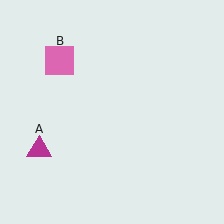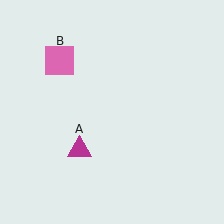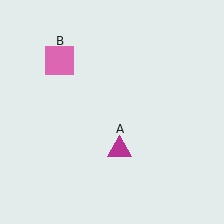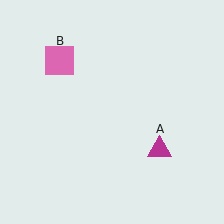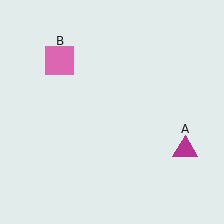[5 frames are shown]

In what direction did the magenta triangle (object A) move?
The magenta triangle (object A) moved right.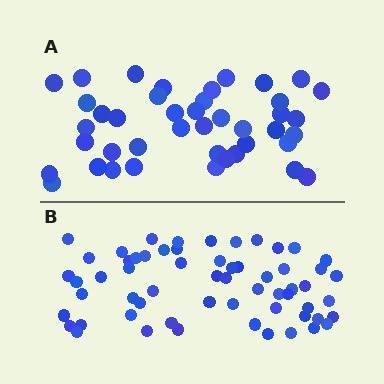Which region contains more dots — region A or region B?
Region B (the bottom region) has more dots.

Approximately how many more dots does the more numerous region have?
Region B has approximately 20 more dots than region A.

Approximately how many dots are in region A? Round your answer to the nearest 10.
About 40 dots. (The exact count is 42, which rounds to 40.)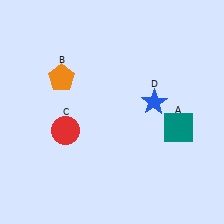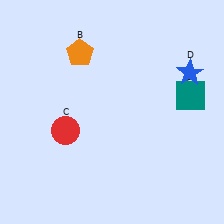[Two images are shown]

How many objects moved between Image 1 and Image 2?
3 objects moved between the two images.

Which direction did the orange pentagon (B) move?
The orange pentagon (B) moved up.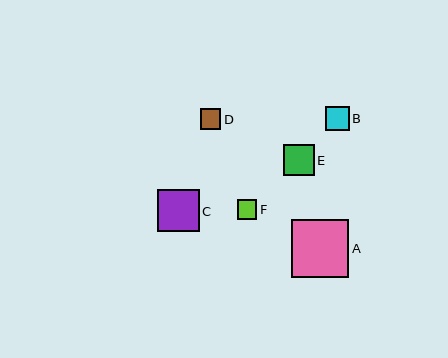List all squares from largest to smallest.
From largest to smallest: A, C, E, B, D, F.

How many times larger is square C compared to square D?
Square C is approximately 2.0 times the size of square D.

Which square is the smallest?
Square F is the smallest with a size of approximately 20 pixels.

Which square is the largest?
Square A is the largest with a size of approximately 58 pixels.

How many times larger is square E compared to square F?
Square E is approximately 1.5 times the size of square F.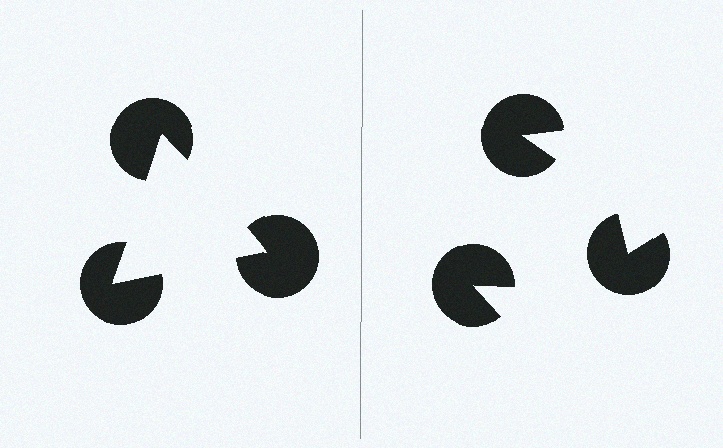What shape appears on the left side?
An illusory triangle.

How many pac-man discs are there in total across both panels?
6 — 3 on each side.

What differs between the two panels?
The pac-man discs are positioned identically on both sides; only the wedge orientations differ. On the left they align to a triangle; on the right they are misaligned.